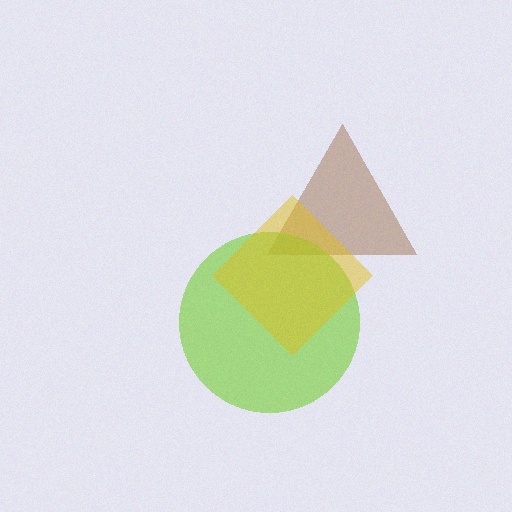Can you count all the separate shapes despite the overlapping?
Yes, there are 3 separate shapes.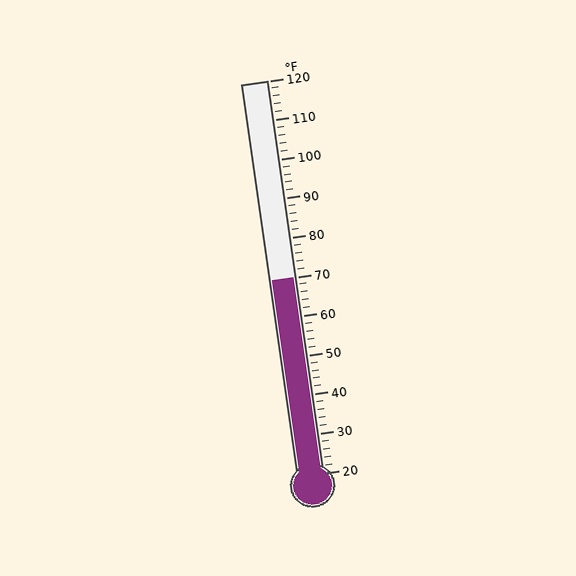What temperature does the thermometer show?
The thermometer shows approximately 70°F.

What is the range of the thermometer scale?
The thermometer scale ranges from 20°F to 120°F.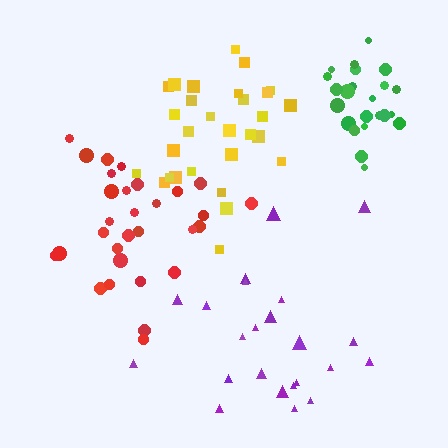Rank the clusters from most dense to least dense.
green, red, yellow, purple.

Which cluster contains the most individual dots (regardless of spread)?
Red (30).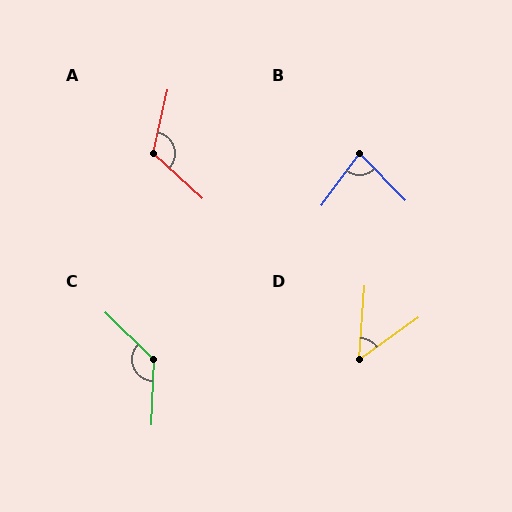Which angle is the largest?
C, at approximately 133 degrees.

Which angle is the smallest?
D, at approximately 50 degrees.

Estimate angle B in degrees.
Approximately 81 degrees.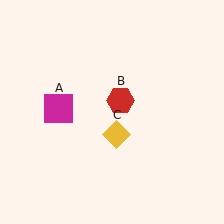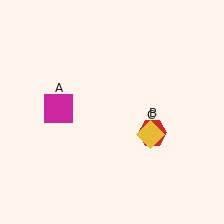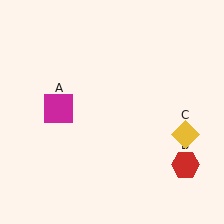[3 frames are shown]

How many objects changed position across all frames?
2 objects changed position: red hexagon (object B), yellow diamond (object C).